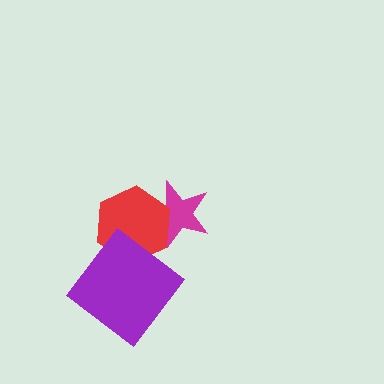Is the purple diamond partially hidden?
No, no other shape covers it.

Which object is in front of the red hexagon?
The purple diamond is in front of the red hexagon.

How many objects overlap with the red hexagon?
2 objects overlap with the red hexagon.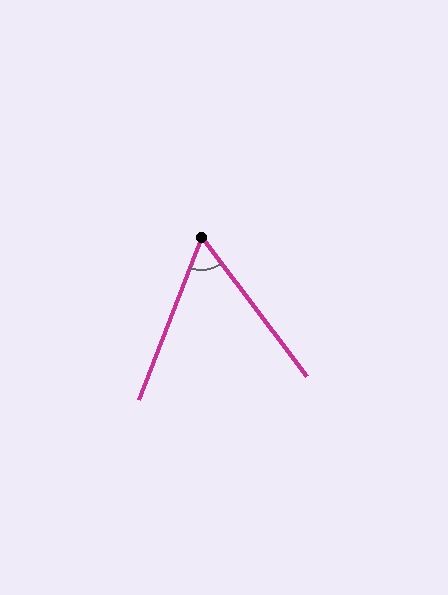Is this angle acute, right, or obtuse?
It is acute.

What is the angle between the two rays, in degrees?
Approximately 58 degrees.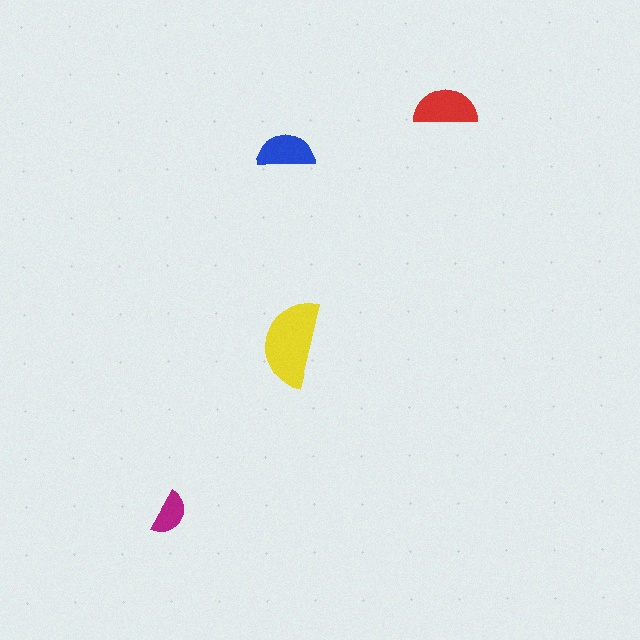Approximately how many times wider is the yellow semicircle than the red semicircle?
About 1.5 times wider.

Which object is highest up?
The red semicircle is topmost.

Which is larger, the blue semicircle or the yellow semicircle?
The yellow one.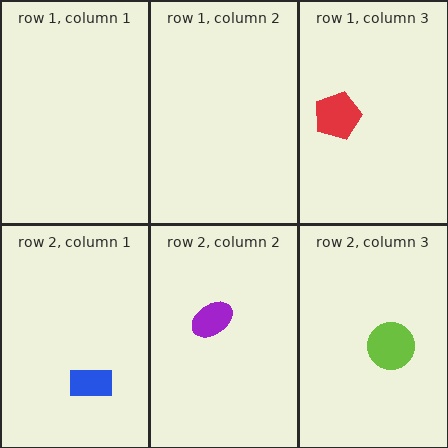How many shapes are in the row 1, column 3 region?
1.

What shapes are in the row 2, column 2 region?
The purple ellipse.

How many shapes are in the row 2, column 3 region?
1.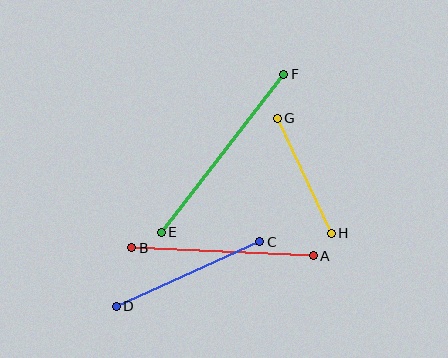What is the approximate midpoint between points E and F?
The midpoint is at approximately (223, 153) pixels.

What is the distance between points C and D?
The distance is approximately 157 pixels.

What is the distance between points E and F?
The distance is approximately 200 pixels.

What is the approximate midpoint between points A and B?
The midpoint is at approximately (222, 252) pixels.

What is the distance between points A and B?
The distance is approximately 182 pixels.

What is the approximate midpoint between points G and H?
The midpoint is at approximately (304, 176) pixels.